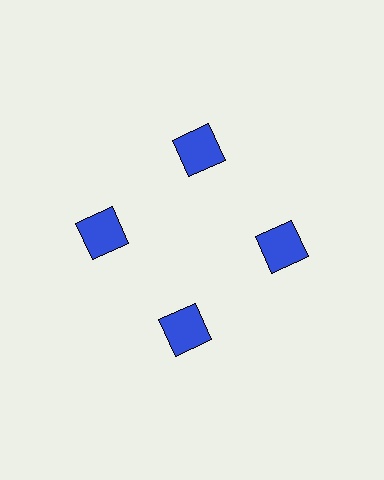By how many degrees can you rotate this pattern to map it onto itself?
The pattern maps onto itself every 90 degrees of rotation.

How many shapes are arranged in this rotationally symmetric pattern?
There are 4 shapes, arranged in 4 groups of 1.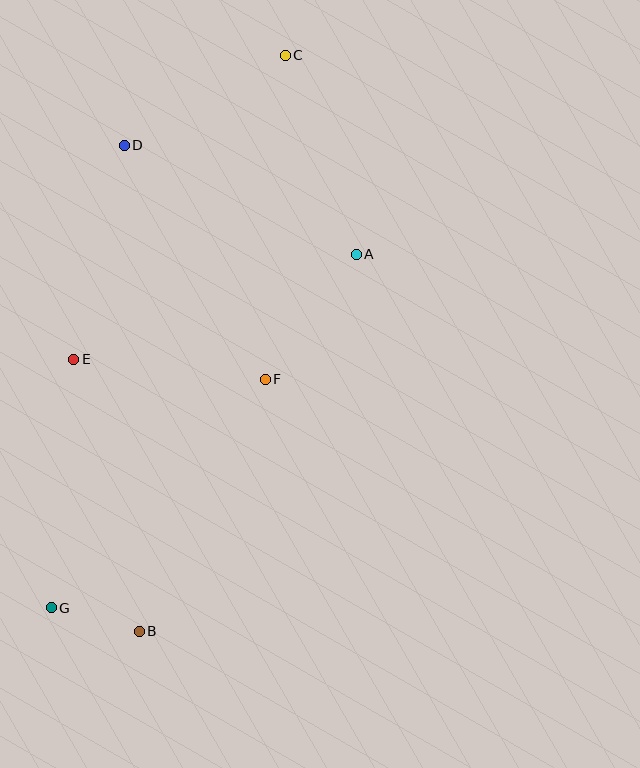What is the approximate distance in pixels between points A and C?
The distance between A and C is approximately 211 pixels.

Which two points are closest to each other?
Points B and G are closest to each other.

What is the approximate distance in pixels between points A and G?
The distance between A and G is approximately 467 pixels.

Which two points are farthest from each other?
Points C and G are farthest from each other.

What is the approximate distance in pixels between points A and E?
The distance between A and E is approximately 301 pixels.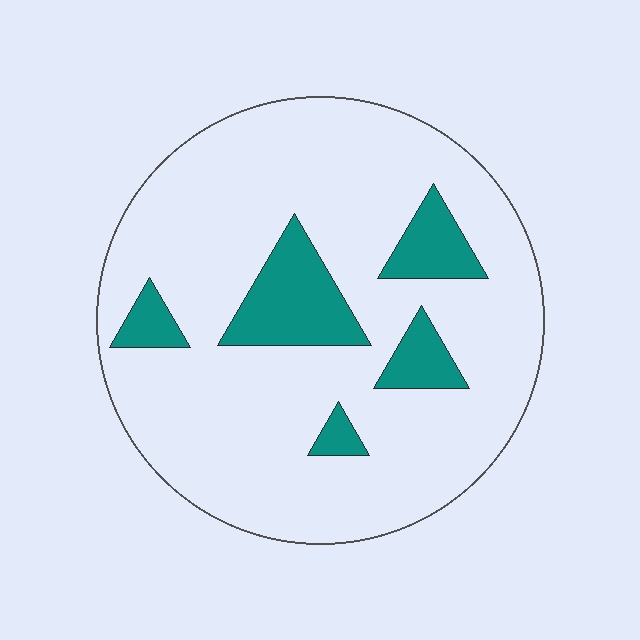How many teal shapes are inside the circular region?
5.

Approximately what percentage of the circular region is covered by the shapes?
Approximately 15%.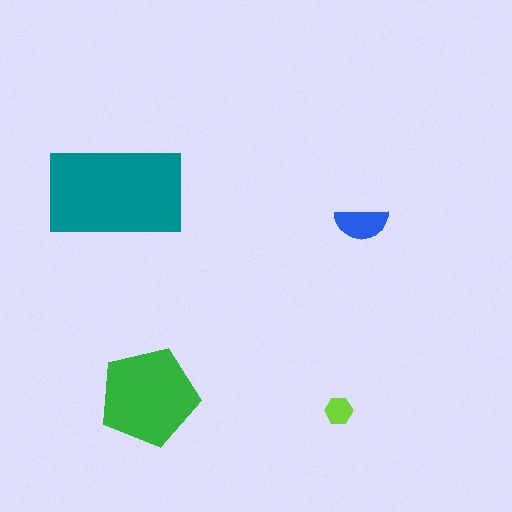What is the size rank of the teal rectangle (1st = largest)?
1st.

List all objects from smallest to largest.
The lime hexagon, the blue semicircle, the green pentagon, the teal rectangle.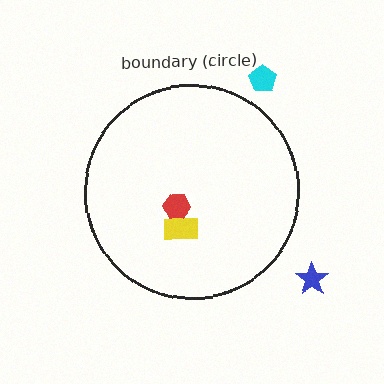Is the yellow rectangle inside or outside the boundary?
Inside.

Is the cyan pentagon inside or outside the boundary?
Outside.